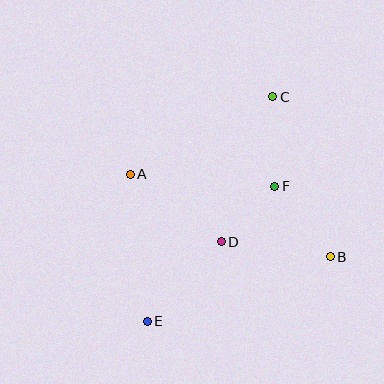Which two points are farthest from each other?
Points C and E are farthest from each other.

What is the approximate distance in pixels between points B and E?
The distance between B and E is approximately 194 pixels.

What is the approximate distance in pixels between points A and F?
The distance between A and F is approximately 145 pixels.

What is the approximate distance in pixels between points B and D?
The distance between B and D is approximately 110 pixels.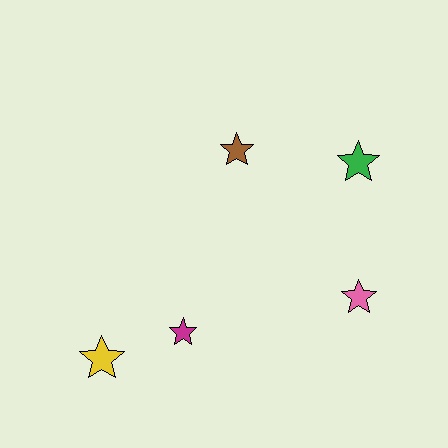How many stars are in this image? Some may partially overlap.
There are 5 stars.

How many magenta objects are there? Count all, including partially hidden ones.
There is 1 magenta object.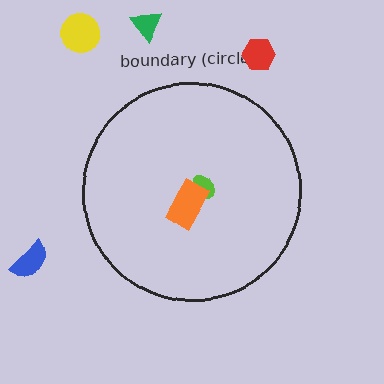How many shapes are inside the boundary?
2 inside, 4 outside.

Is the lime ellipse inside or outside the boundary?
Inside.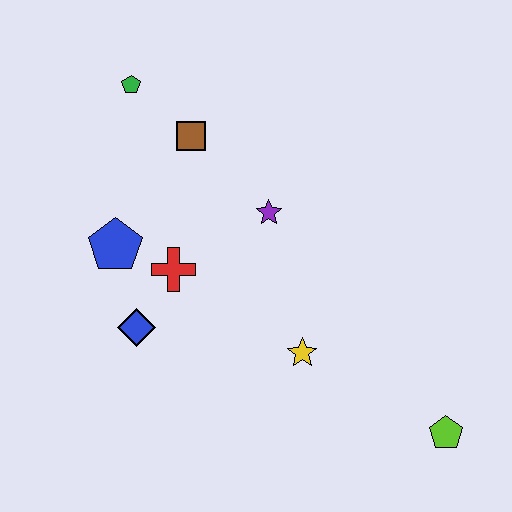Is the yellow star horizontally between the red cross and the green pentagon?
No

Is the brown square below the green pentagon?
Yes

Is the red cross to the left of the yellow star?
Yes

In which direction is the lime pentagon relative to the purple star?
The lime pentagon is below the purple star.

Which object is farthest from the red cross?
The lime pentagon is farthest from the red cross.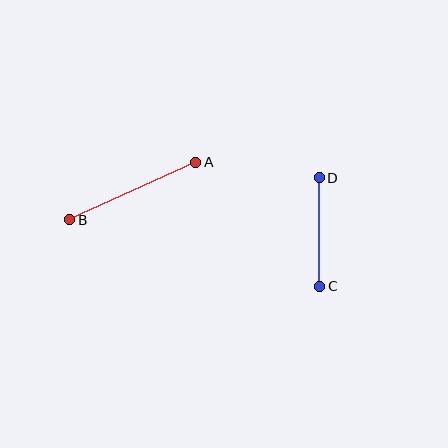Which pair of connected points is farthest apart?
Points A and B are farthest apart.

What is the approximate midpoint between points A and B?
The midpoint is at approximately (133, 191) pixels.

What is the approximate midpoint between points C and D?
The midpoint is at approximately (320, 232) pixels.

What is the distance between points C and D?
The distance is approximately 109 pixels.